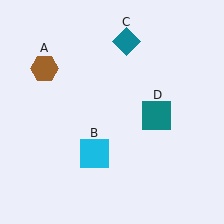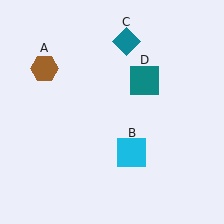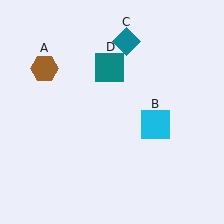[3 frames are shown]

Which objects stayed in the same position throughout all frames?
Brown hexagon (object A) and teal diamond (object C) remained stationary.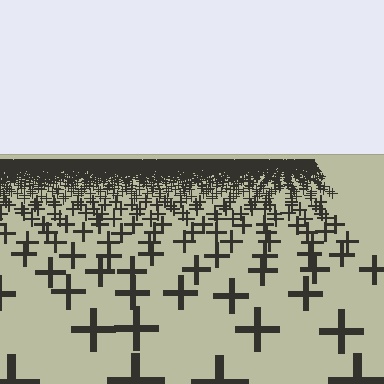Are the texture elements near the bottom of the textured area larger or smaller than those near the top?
Larger. Near the bottom, elements are closer to the viewer and appear at a bigger on-screen size.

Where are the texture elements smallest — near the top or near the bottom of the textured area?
Near the top.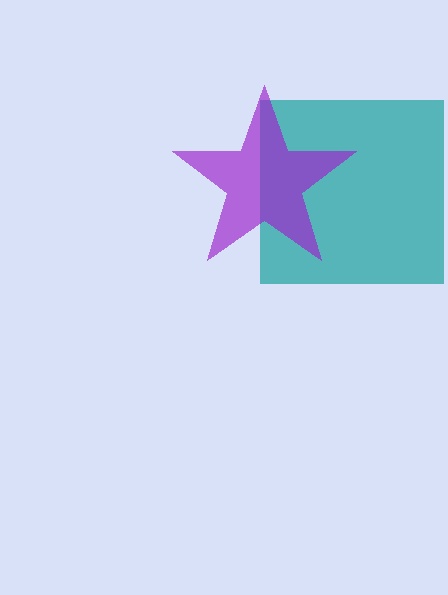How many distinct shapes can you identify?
There are 2 distinct shapes: a teal square, a purple star.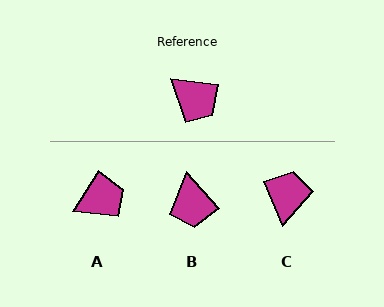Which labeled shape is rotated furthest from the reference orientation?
C, about 120 degrees away.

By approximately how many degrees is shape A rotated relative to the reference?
Approximately 65 degrees counter-clockwise.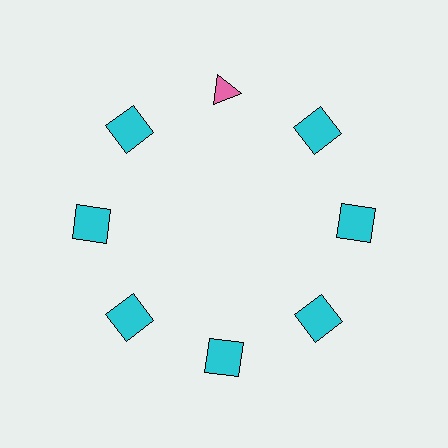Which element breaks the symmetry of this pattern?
The pink triangle at roughly the 12 o'clock position breaks the symmetry. All other shapes are cyan squares.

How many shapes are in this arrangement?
There are 8 shapes arranged in a ring pattern.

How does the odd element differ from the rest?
It differs in both color (pink instead of cyan) and shape (triangle instead of square).